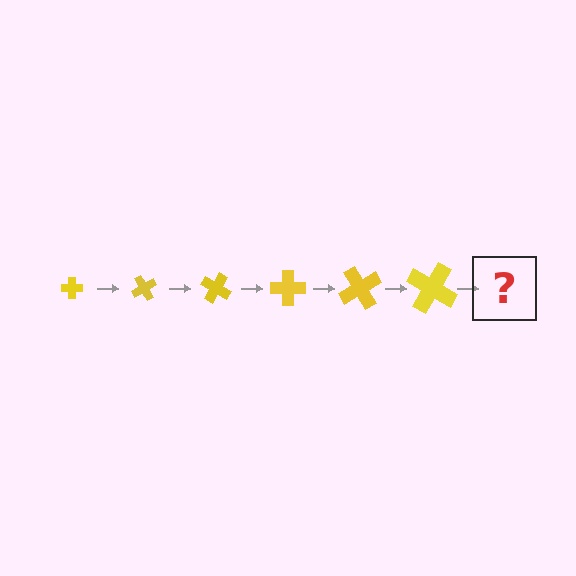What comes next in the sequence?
The next element should be a cross, larger than the previous one and rotated 360 degrees from the start.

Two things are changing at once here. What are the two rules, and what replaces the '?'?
The two rules are that the cross grows larger each step and it rotates 60 degrees each step. The '?' should be a cross, larger than the previous one and rotated 360 degrees from the start.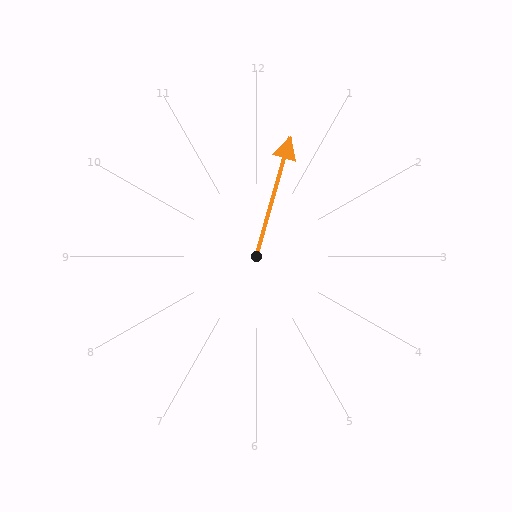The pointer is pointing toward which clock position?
Roughly 1 o'clock.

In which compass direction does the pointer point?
North.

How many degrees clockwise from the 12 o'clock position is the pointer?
Approximately 16 degrees.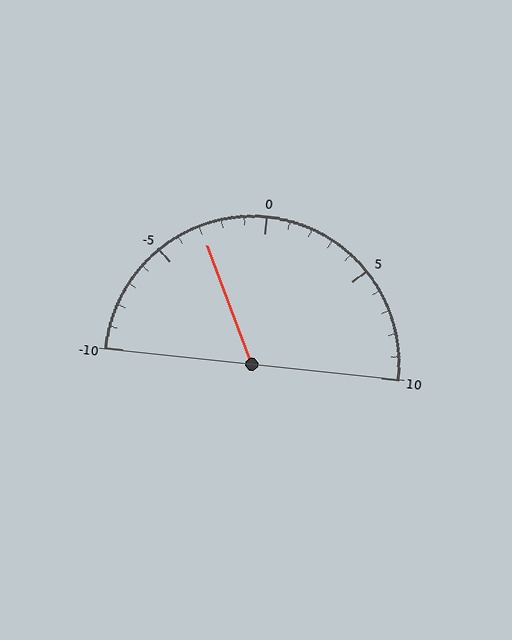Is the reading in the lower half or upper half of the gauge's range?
The reading is in the lower half of the range (-10 to 10).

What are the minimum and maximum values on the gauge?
The gauge ranges from -10 to 10.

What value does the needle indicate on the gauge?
The needle indicates approximately -3.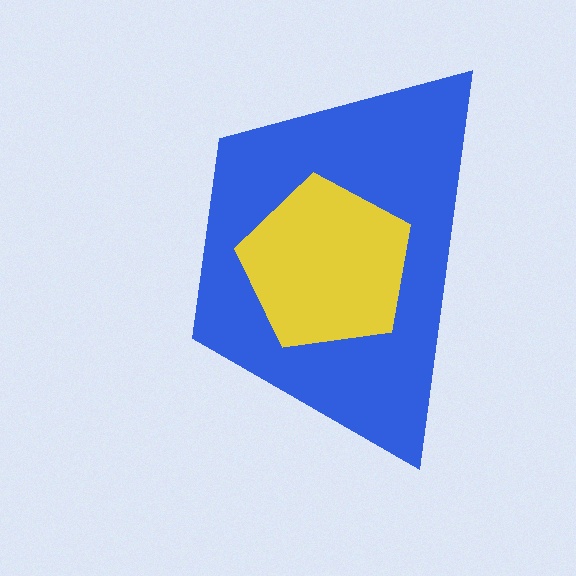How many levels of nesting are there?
2.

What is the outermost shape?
The blue trapezoid.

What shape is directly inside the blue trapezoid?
The yellow pentagon.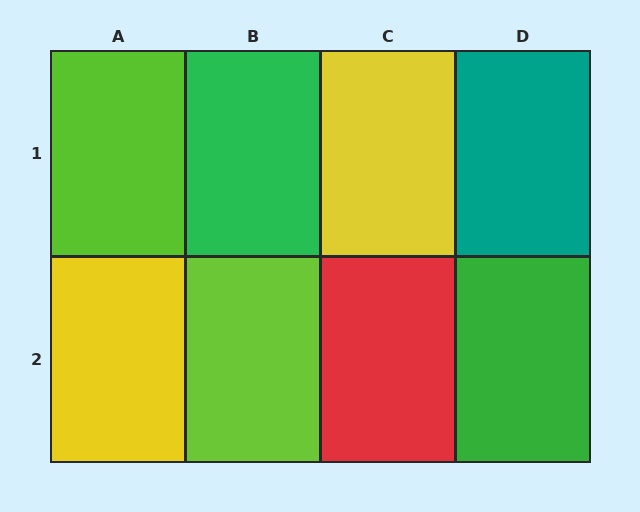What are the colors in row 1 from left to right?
Lime, green, yellow, teal.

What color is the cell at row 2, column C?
Red.